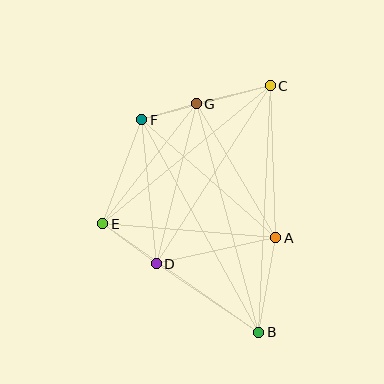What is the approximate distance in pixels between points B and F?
The distance between B and F is approximately 243 pixels.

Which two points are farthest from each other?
Points B and C are farthest from each other.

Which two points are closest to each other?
Points F and G are closest to each other.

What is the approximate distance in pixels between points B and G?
The distance between B and G is approximately 237 pixels.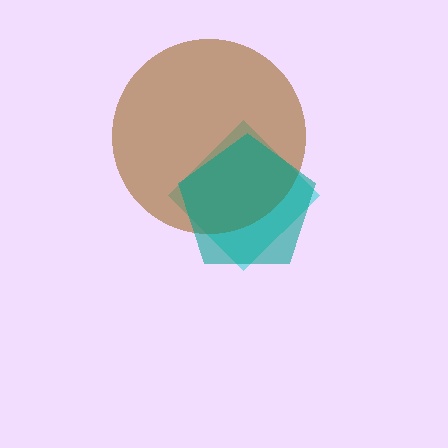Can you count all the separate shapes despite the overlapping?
Yes, there are 3 separate shapes.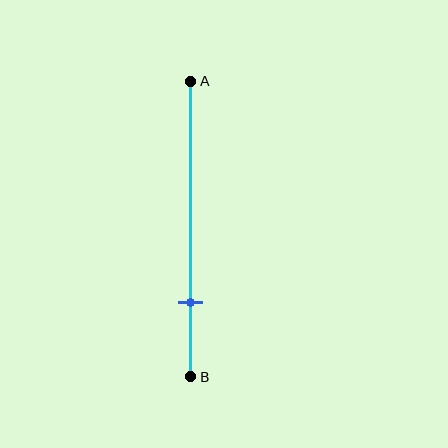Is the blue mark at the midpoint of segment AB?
No, the mark is at about 75% from A, not at the 50% midpoint.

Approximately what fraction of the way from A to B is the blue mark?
The blue mark is approximately 75% of the way from A to B.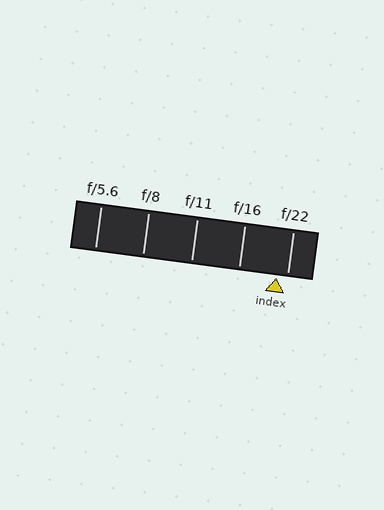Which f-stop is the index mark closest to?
The index mark is closest to f/22.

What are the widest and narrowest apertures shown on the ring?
The widest aperture shown is f/5.6 and the narrowest is f/22.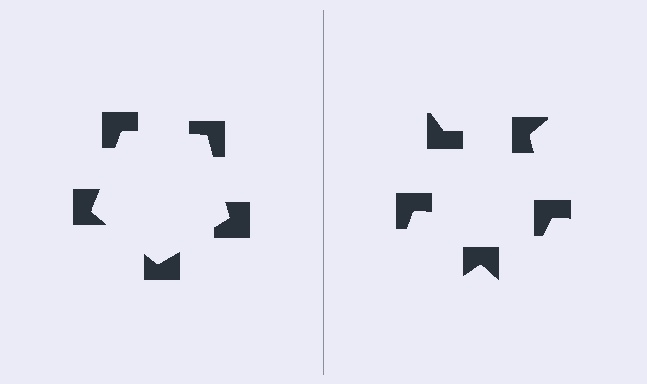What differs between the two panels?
The notched squares are positioned identically on both sides; only the wedge orientations differ. On the left they align to a pentagon; on the right they are misaligned.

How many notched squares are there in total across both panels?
10 — 5 on each side.